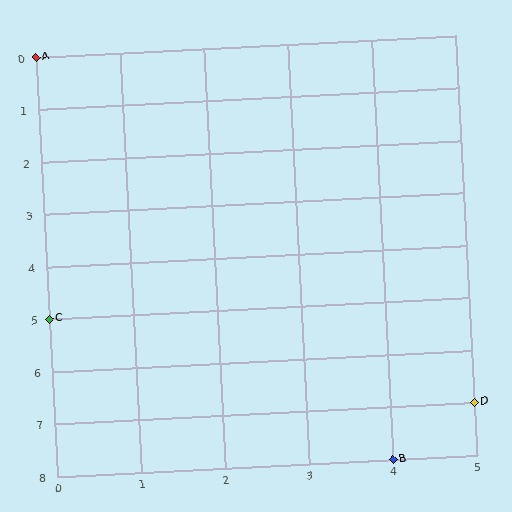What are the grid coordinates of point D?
Point D is at grid coordinates (5, 7).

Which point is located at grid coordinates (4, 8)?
Point B is at (4, 8).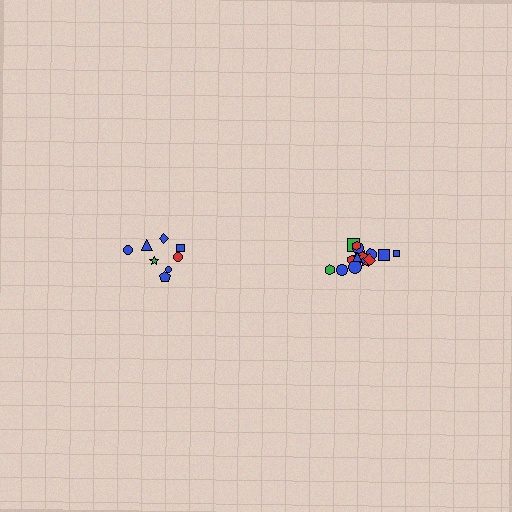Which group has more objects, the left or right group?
The right group.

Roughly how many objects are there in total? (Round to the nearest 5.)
Roughly 25 objects in total.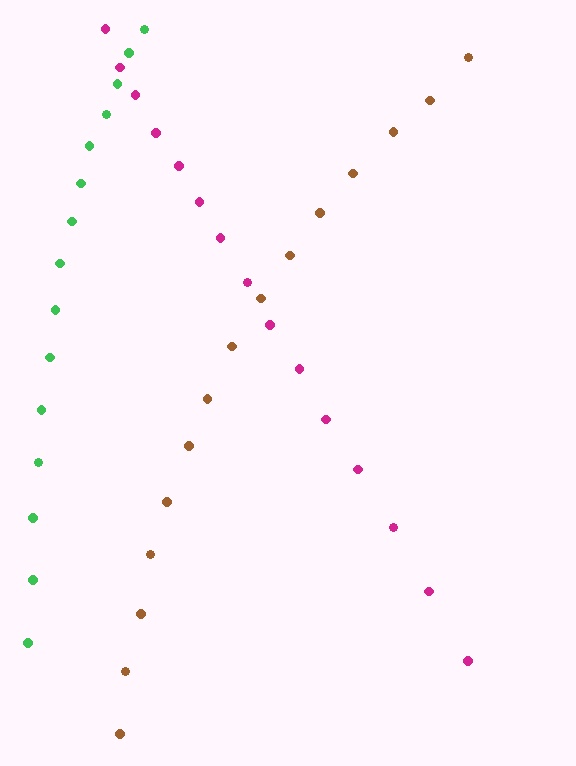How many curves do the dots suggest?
There are 3 distinct paths.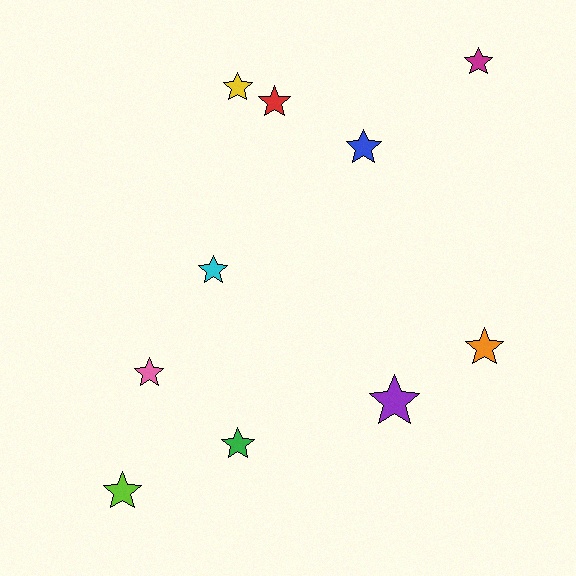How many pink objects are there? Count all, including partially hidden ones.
There is 1 pink object.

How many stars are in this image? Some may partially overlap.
There are 10 stars.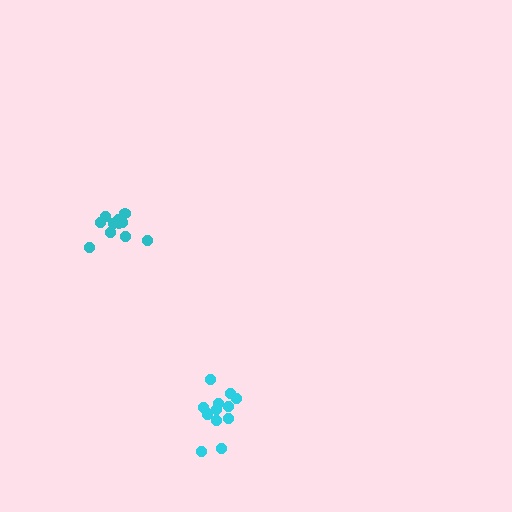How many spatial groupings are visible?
There are 2 spatial groupings.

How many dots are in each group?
Group 1: 11 dots, Group 2: 13 dots (24 total).